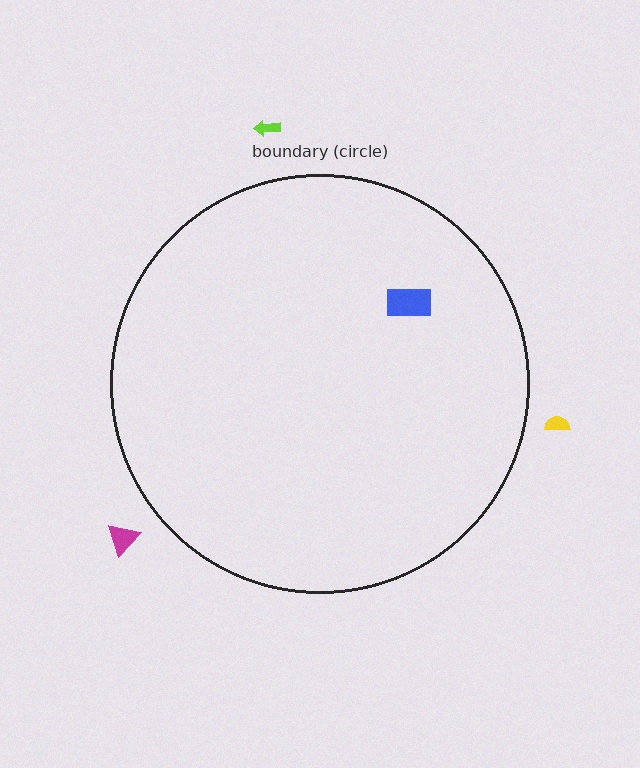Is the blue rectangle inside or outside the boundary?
Inside.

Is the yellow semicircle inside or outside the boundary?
Outside.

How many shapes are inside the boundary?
1 inside, 3 outside.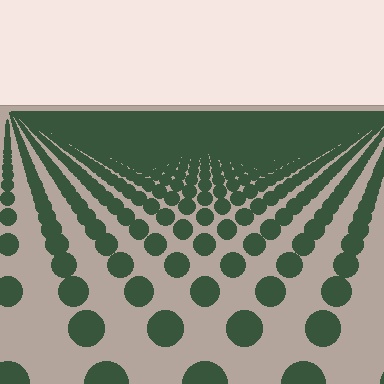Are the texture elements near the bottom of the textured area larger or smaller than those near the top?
Larger. Near the bottom, elements are closer to the viewer and appear at a bigger on-screen size.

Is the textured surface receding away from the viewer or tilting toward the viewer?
The surface is receding away from the viewer. Texture elements get smaller and denser toward the top.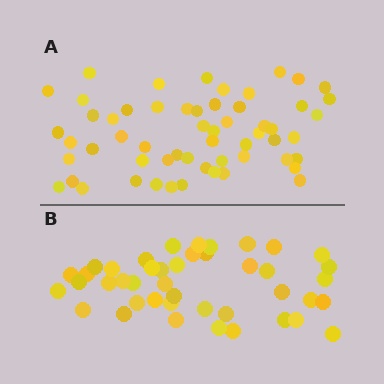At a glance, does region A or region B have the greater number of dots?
Region A (the top region) has more dots.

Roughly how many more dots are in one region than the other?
Region A has approximately 15 more dots than region B.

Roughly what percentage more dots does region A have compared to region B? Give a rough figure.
About 35% more.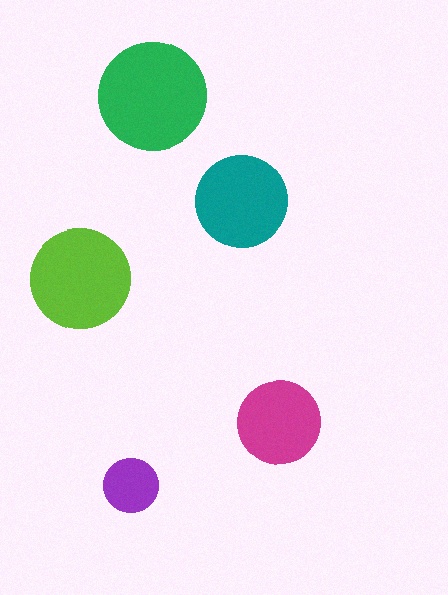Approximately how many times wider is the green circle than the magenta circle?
About 1.5 times wider.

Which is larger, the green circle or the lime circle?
The green one.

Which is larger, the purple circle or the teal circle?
The teal one.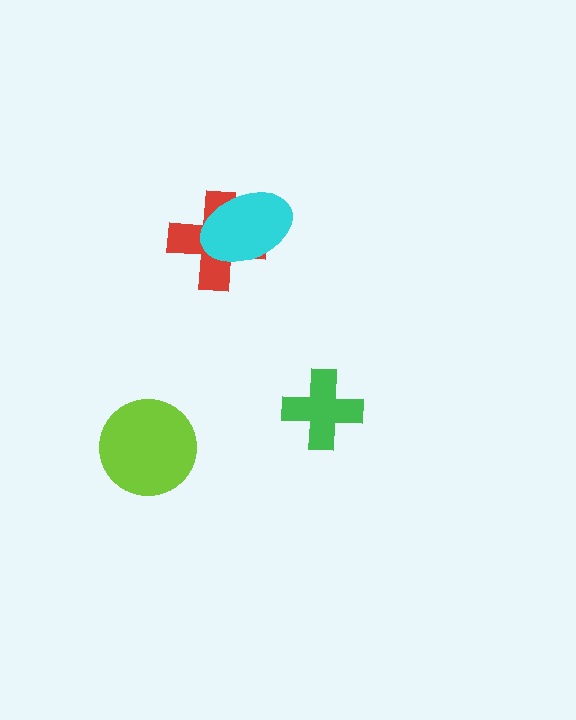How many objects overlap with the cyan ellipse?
1 object overlaps with the cyan ellipse.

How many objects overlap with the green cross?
0 objects overlap with the green cross.